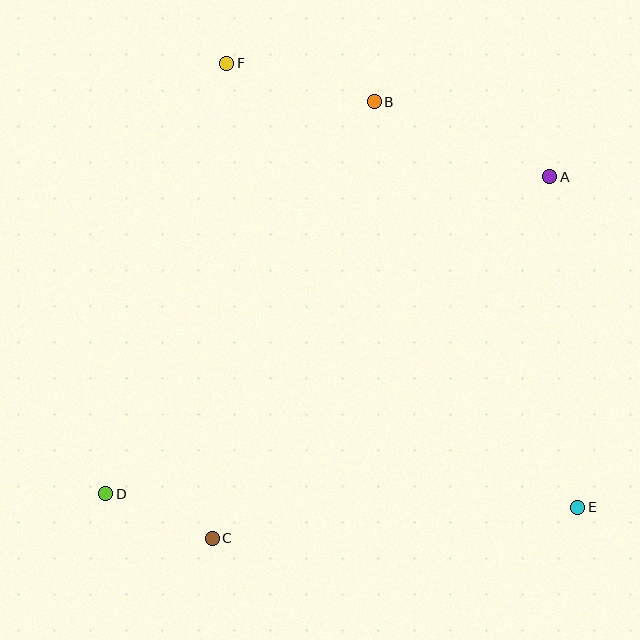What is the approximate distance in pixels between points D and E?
The distance between D and E is approximately 472 pixels.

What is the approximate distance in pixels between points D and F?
The distance between D and F is approximately 447 pixels.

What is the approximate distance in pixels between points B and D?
The distance between B and D is approximately 475 pixels.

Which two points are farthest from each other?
Points E and F are farthest from each other.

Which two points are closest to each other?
Points C and D are closest to each other.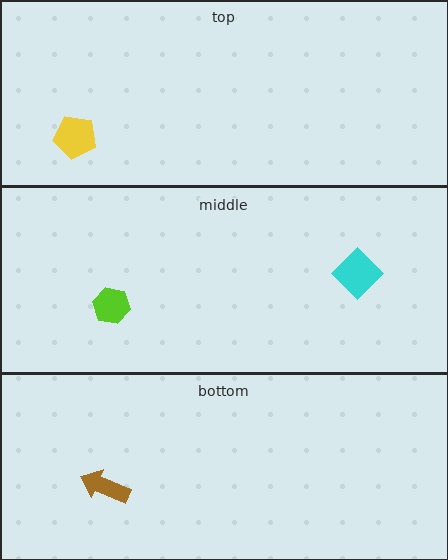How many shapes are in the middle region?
2.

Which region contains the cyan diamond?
The middle region.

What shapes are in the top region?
The yellow pentagon.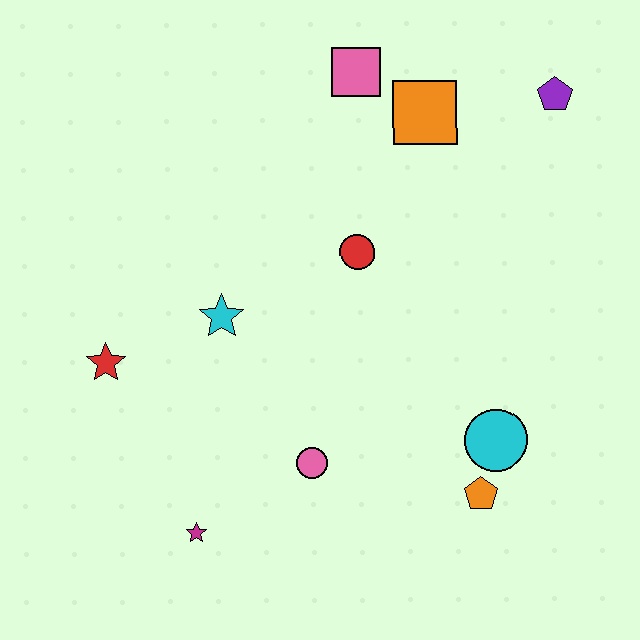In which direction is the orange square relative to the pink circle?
The orange square is above the pink circle.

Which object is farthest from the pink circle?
The purple pentagon is farthest from the pink circle.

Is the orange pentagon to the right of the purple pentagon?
No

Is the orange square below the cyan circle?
No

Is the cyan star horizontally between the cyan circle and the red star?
Yes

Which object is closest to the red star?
The cyan star is closest to the red star.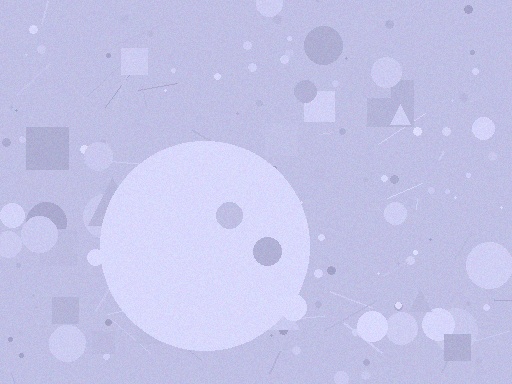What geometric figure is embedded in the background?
A circle is embedded in the background.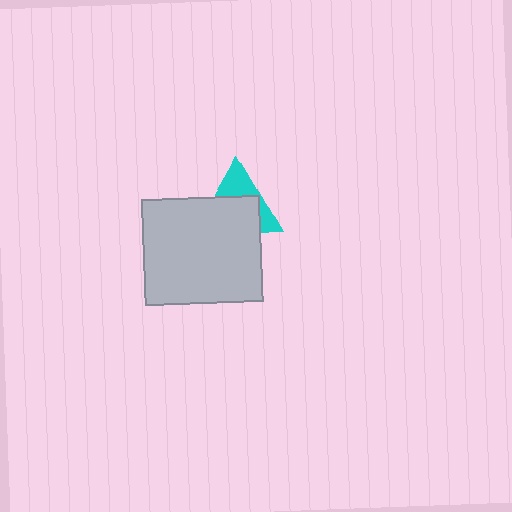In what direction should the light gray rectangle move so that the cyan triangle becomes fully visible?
The light gray rectangle should move down. That is the shortest direction to clear the overlap and leave the cyan triangle fully visible.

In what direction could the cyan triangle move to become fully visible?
The cyan triangle could move up. That would shift it out from behind the light gray rectangle entirely.